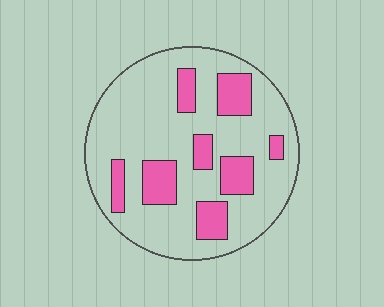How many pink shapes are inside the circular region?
8.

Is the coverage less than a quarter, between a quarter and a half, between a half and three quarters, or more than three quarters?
Less than a quarter.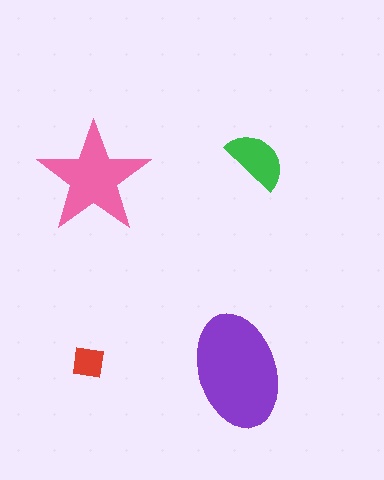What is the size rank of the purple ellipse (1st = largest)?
1st.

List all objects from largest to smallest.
The purple ellipse, the pink star, the green semicircle, the red square.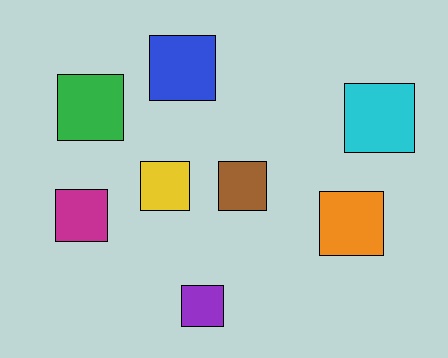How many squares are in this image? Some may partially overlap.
There are 8 squares.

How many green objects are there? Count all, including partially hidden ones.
There is 1 green object.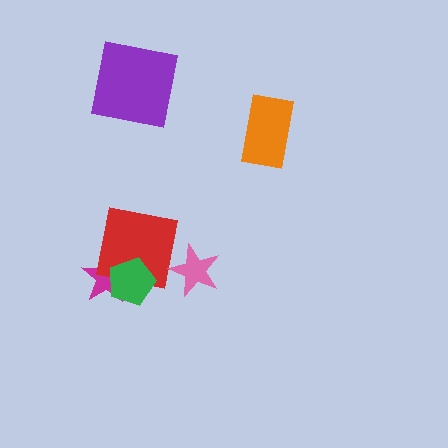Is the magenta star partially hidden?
Yes, it is partially covered by another shape.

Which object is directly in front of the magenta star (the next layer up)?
The red square is directly in front of the magenta star.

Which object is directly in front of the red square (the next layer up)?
The pink star is directly in front of the red square.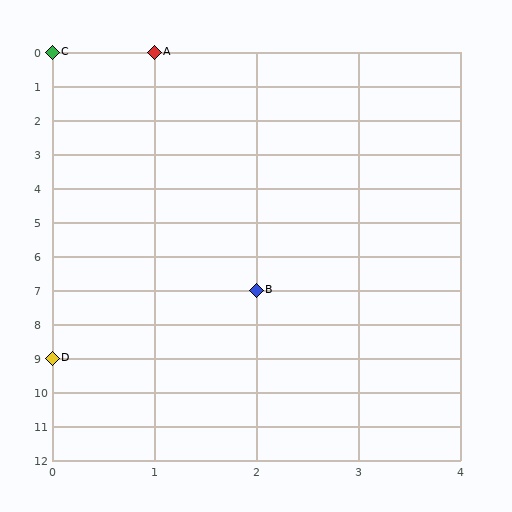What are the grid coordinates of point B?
Point B is at grid coordinates (2, 7).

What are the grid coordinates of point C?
Point C is at grid coordinates (0, 0).